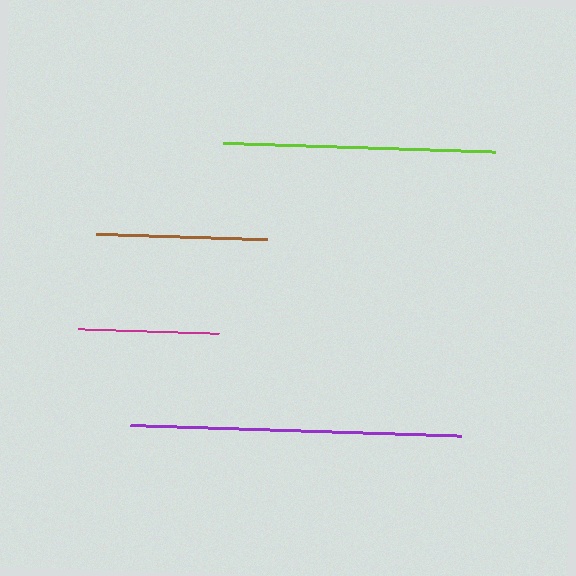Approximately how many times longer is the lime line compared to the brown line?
The lime line is approximately 1.6 times the length of the brown line.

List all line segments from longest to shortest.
From longest to shortest: purple, lime, brown, magenta.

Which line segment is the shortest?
The magenta line is the shortest at approximately 140 pixels.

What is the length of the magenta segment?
The magenta segment is approximately 140 pixels long.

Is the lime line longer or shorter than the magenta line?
The lime line is longer than the magenta line.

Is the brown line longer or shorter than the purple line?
The purple line is longer than the brown line.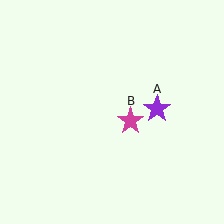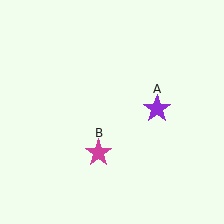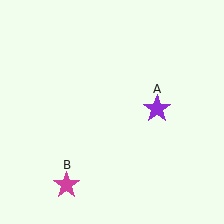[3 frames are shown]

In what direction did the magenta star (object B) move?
The magenta star (object B) moved down and to the left.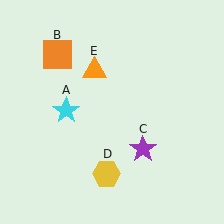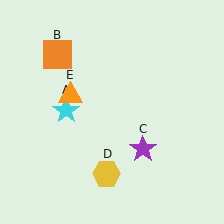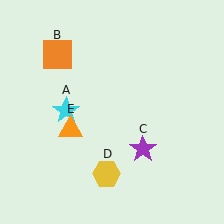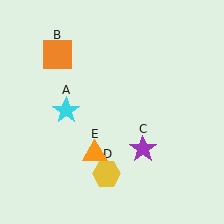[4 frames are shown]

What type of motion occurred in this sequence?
The orange triangle (object E) rotated counterclockwise around the center of the scene.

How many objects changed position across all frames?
1 object changed position: orange triangle (object E).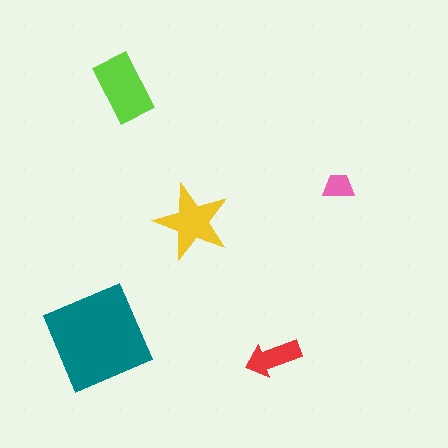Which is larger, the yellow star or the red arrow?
The yellow star.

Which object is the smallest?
The pink trapezoid.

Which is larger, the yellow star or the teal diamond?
The teal diamond.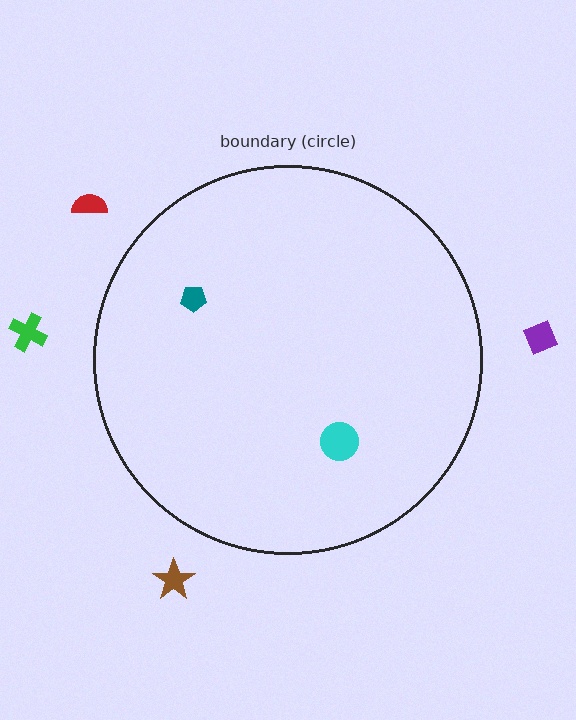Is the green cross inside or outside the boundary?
Outside.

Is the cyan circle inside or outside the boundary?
Inside.